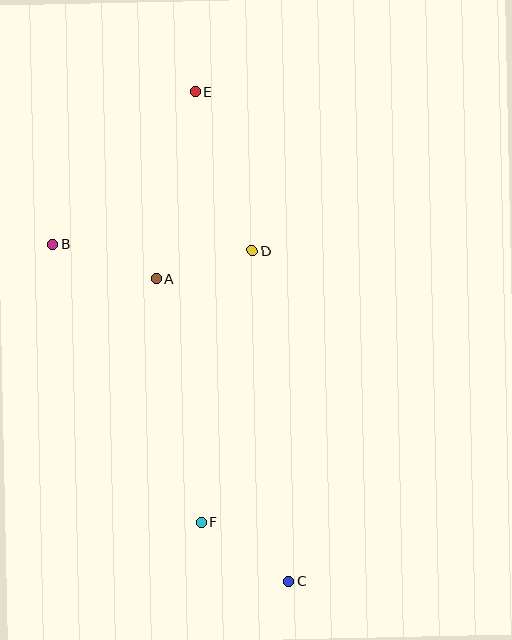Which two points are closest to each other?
Points A and D are closest to each other.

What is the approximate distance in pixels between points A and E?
The distance between A and E is approximately 191 pixels.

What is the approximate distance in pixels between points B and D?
The distance between B and D is approximately 199 pixels.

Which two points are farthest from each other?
Points C and E are farthest from each other.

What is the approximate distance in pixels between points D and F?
The distance between D and F is approximately 276 pixels.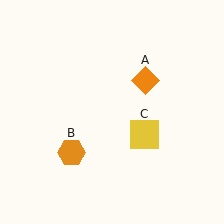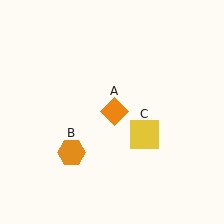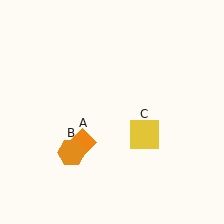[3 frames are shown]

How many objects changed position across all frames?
1 object changed position: orange diamond (object A).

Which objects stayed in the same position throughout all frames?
Orange hexagon (object B) and yellow square (object C) remained stationary.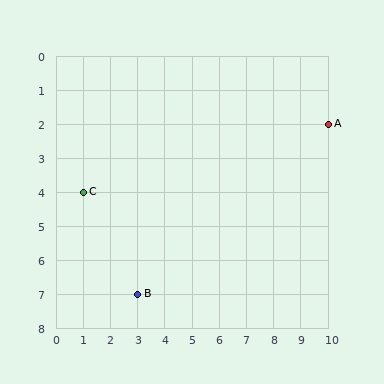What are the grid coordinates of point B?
Point B is at grid coordinates (3, 7).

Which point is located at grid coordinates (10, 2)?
Point A is at (10, 2).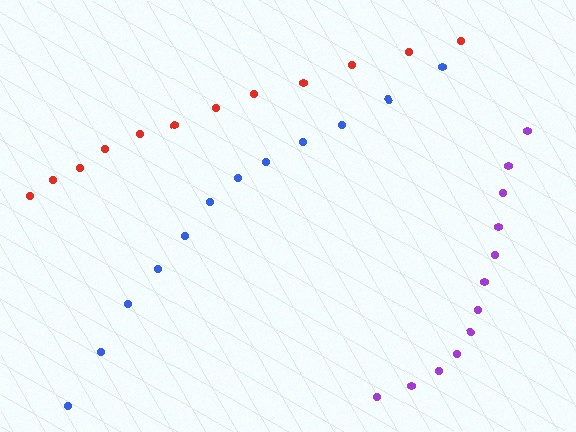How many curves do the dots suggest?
There are 3 distinct paths.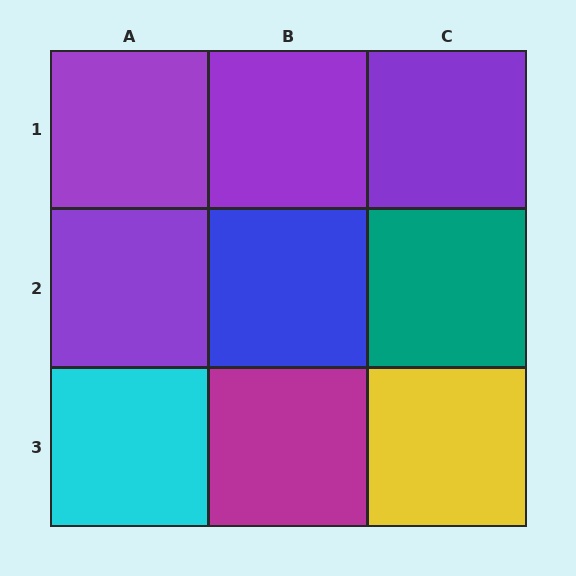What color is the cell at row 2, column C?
Teal.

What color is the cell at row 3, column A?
Cyan.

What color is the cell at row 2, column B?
Blue.